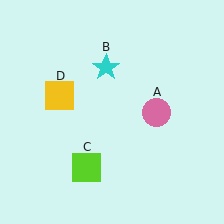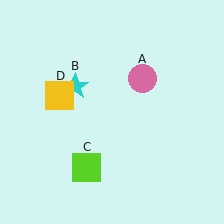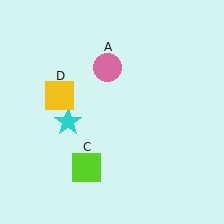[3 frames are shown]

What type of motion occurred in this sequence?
The pink circle (object A), cyan star (object B) rotated counterclockwise around the center of the scene.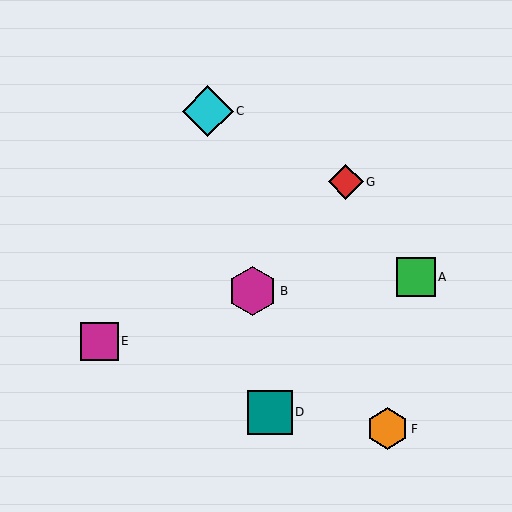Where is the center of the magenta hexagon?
The center of the magenta hexagon is at (252, 291).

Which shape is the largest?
The cyan diamond (labeled C) is the largest.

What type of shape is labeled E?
Shape E is a magenta square.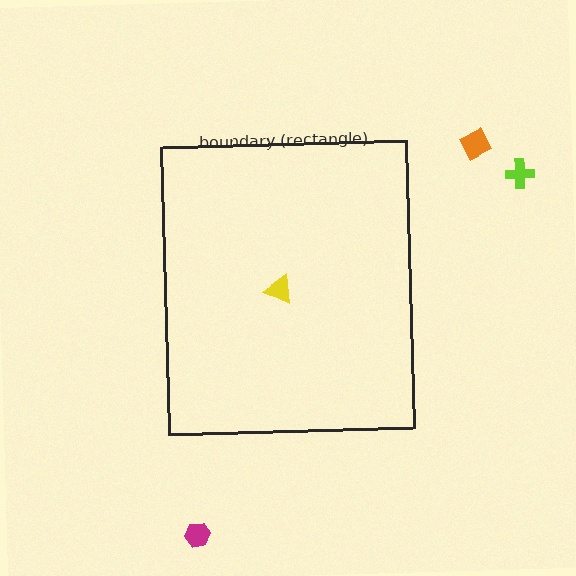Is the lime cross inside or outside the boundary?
Outside.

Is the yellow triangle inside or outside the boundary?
Inside.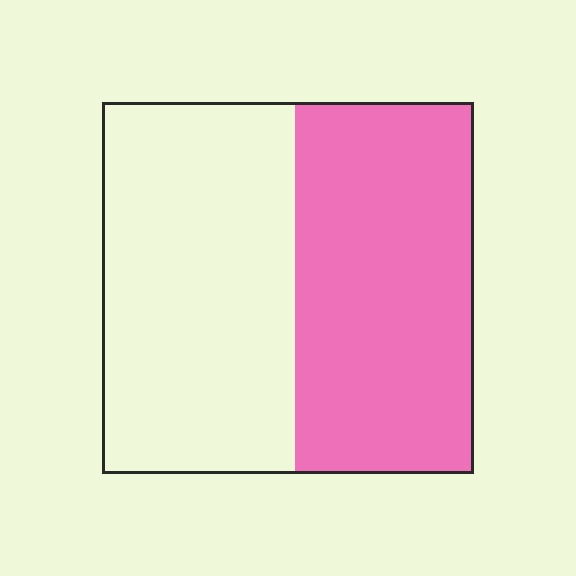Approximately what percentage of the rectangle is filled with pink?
Approximately 50%.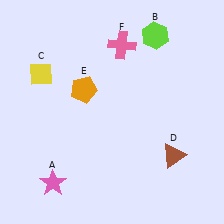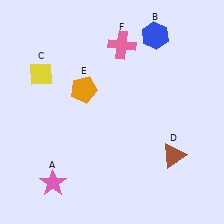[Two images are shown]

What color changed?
The hexagon (B) changed from lime in Image 1 to blue in Image 2.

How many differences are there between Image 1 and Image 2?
There is 1 difference between the two images.